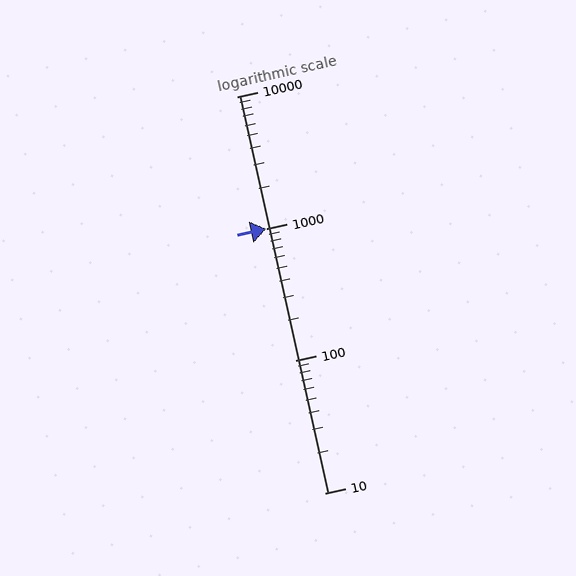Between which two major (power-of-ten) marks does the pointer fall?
The pointer is between 100 and 1000.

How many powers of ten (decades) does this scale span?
The scale spans 3 decades, from 10 to 10000.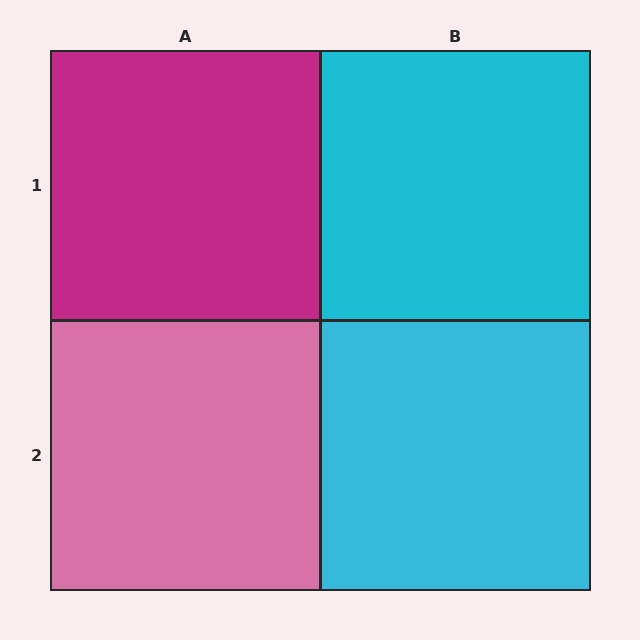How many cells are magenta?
1 cell is magenta.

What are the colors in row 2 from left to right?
Pink, cyan.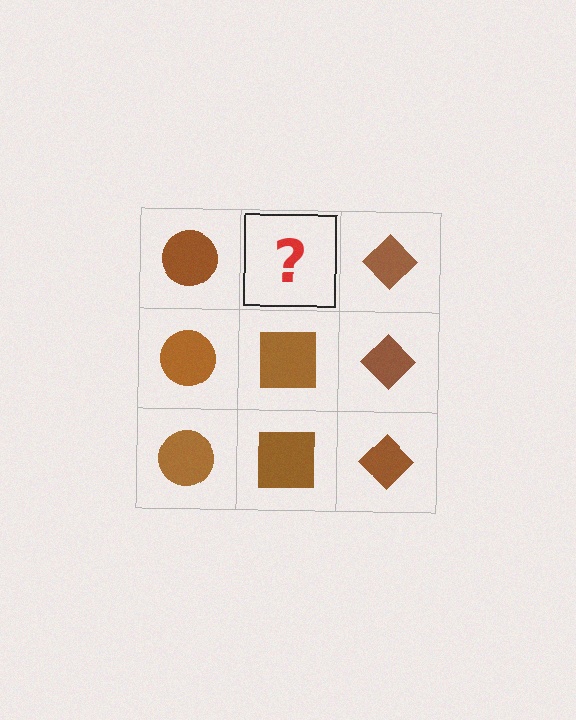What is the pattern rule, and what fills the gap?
The rule is that each column has a consistent shape. The gap should be filled with a brown square.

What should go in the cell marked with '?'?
The missing cell should contain a brown square.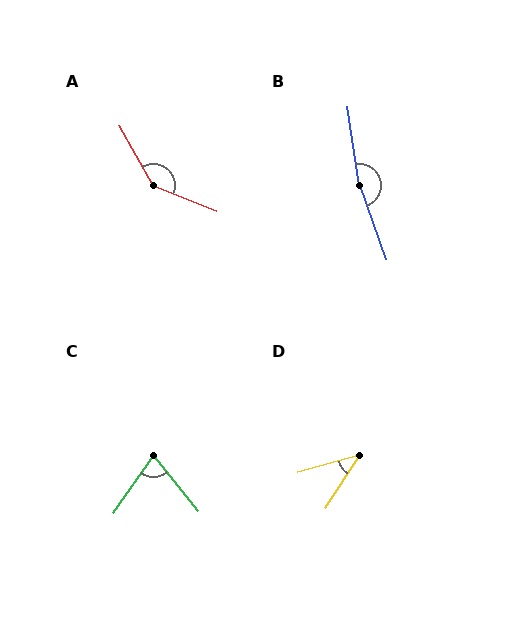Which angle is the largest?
B, at approximately 169 degrees.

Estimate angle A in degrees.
Approximately 141 degrees.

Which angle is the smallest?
D, at approximately 41 degrees.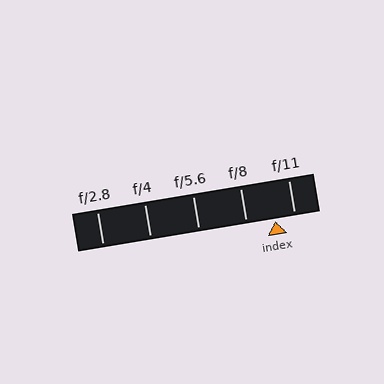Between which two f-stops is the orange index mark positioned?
The index mark is between f/8 and f/11.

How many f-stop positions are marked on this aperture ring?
There are 5 f-stop positions marked.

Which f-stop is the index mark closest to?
The index mark is closest to f/11.